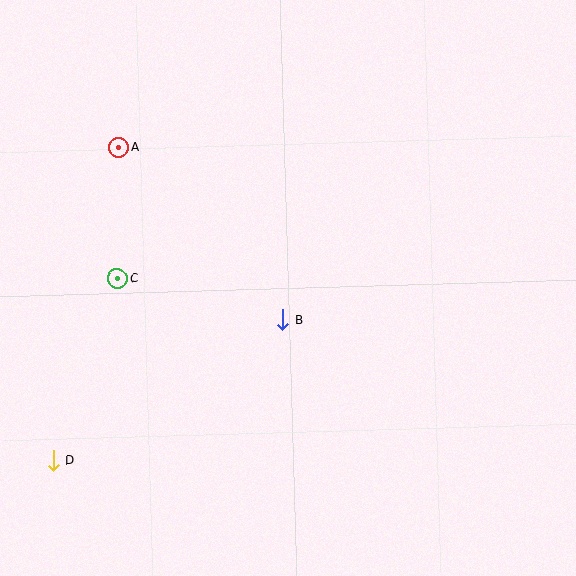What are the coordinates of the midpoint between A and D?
The midpoint between A and D is at (86, 304).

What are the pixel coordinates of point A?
Point A is at (119, 148).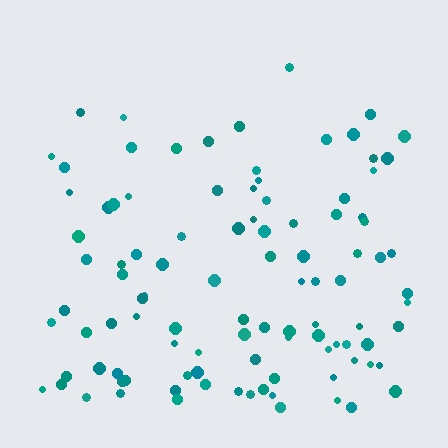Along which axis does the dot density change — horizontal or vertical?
Vertical.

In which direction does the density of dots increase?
From top to bottom, with the bottom side densest.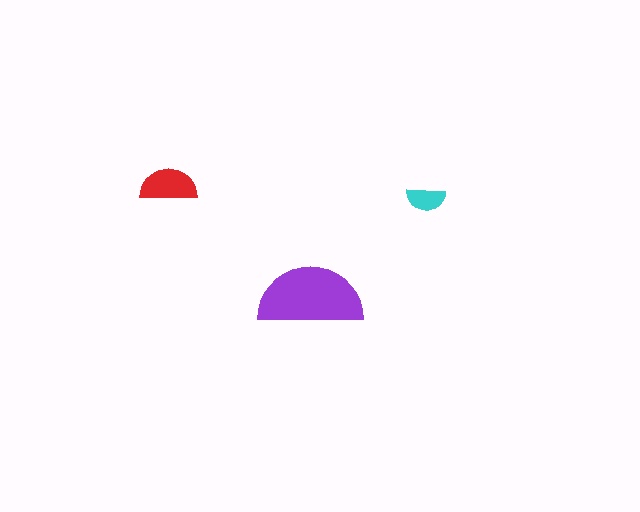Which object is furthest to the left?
The red semicircle is leftmost.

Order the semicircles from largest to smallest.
the purple one, the red one, the cyan one.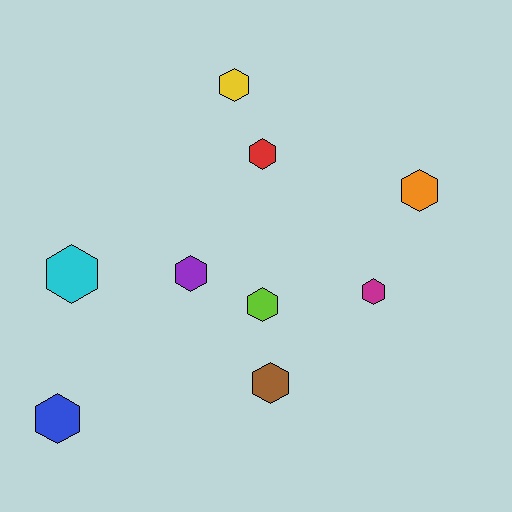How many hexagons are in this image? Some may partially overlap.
There are 9 hexagons.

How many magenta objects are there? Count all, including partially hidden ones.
There is 1 magenta object.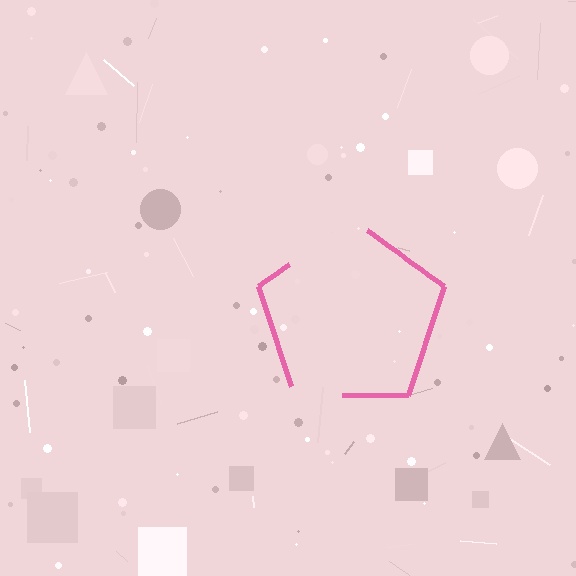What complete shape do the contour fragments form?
The contour fragments form a pentagon.